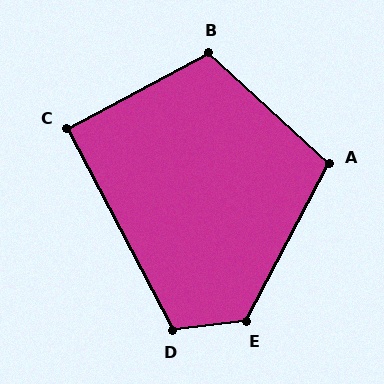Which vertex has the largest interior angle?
E, at approximately 125 degrees.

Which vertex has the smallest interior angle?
C, at approximately 91 degrees.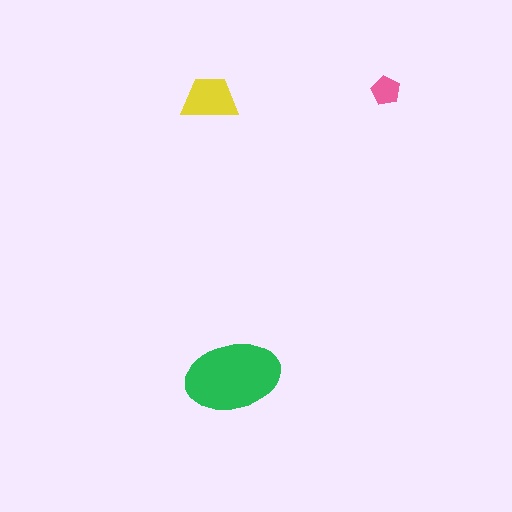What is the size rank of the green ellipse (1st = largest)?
1st.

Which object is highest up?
The pink pentagon is topmost.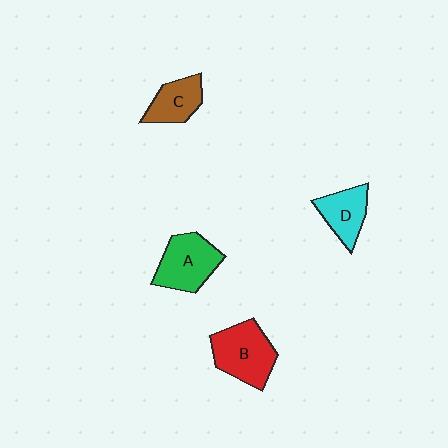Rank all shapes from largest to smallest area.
From largest to smallest: B (red), A (green), D (cyan), C (brown).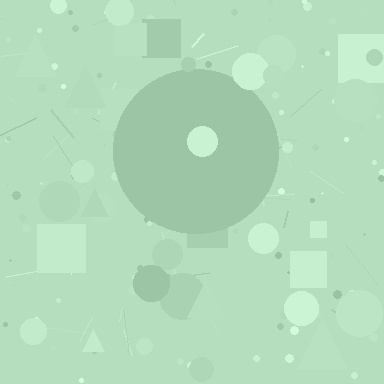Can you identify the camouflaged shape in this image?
The camouflaged shape is a circle.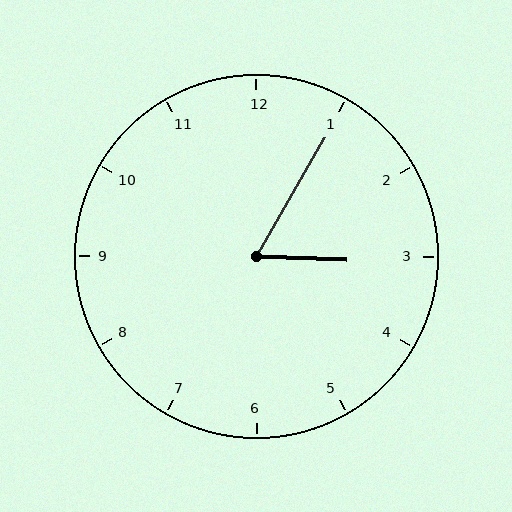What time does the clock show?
3:05.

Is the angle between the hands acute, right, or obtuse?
It is acute.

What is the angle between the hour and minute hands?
Approximately 62 degrees.